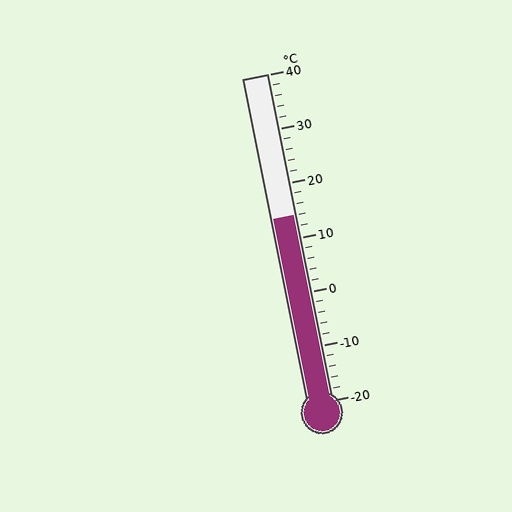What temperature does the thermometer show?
The thermometer shows approximately 14°C.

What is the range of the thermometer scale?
The thermometer scale ranges from -20°C to 40°C.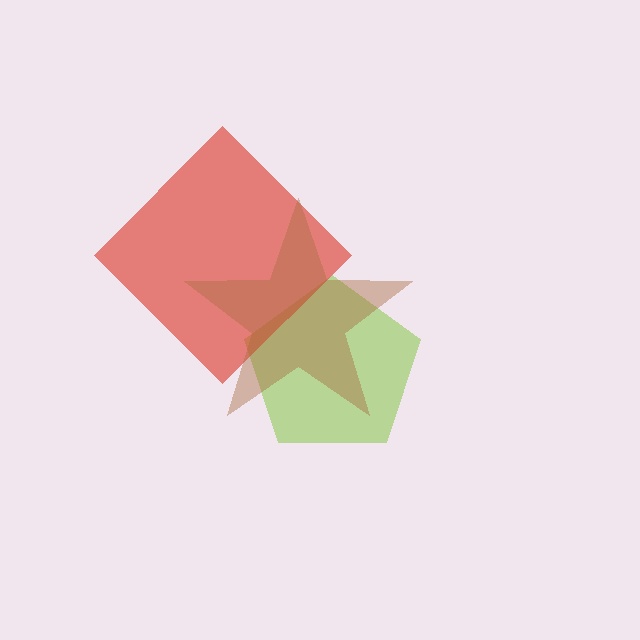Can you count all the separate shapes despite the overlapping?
Yes, there are 3 separate shapes.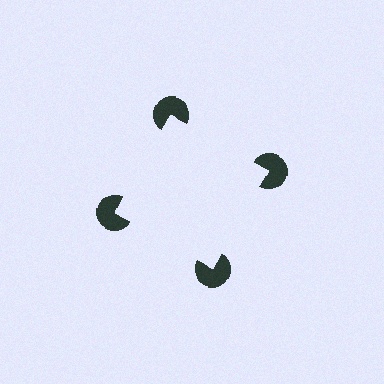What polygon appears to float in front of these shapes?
An illusory square — its edges are inferred from the aligned wedge cuts in the pac-man discs, not physically drawn.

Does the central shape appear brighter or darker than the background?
It typically appears slightly brighter than the background, even though no actual brightness change is drawn.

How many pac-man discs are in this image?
There are 4 — one at each vertex of the illusory square.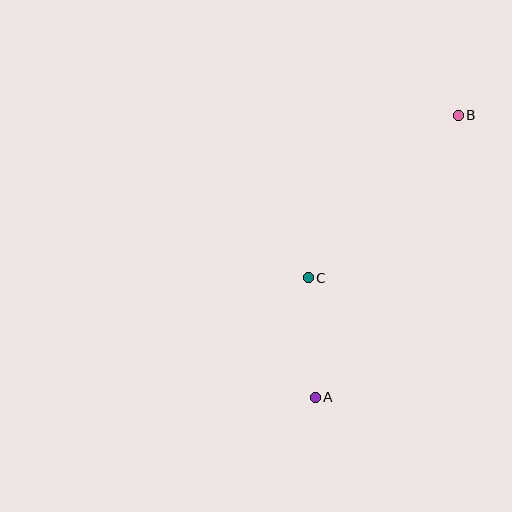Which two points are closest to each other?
Points A and C are closest to each other.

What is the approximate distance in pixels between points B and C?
The distance between B and C is approximately 221 pixels.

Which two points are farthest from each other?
Points A and B are farthest from each other.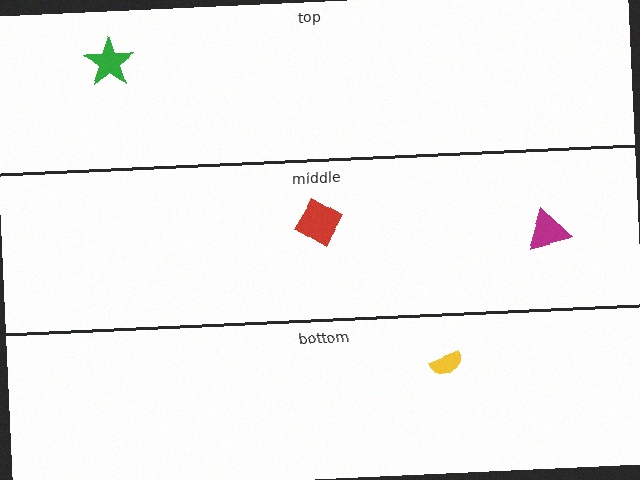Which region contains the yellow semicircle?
The bottom region.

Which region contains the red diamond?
The middle region.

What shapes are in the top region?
The green star.